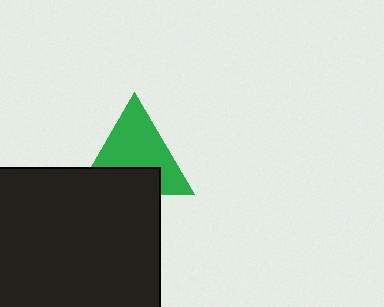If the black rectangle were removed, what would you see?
You would see the complete green triangle.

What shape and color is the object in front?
The object in front is a black rectangle.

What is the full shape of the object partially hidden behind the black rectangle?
The partially hidden object is a green triangle.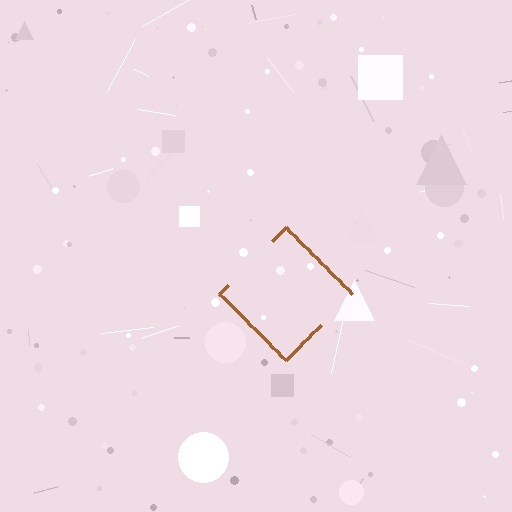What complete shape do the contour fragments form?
The contour fragments form a diamond.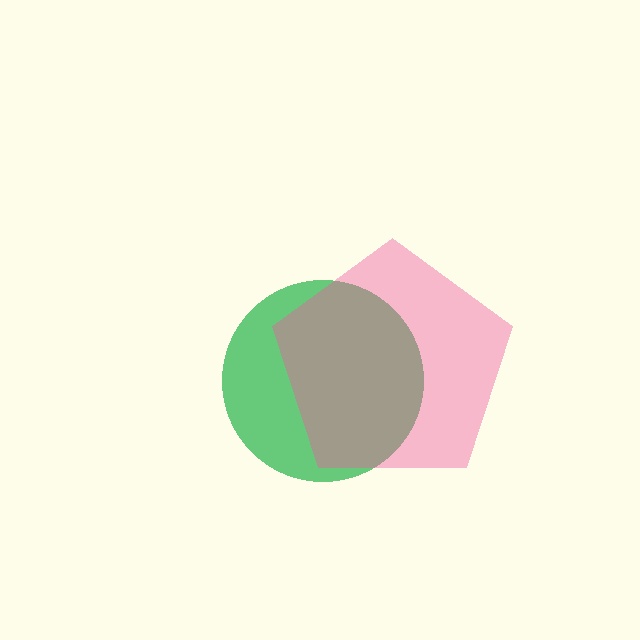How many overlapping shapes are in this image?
There are 2 overlapping shapes in the image.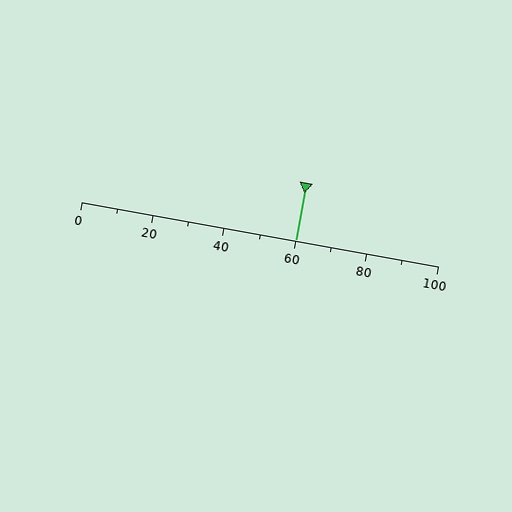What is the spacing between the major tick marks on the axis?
The major ticks are spaced 20 apart.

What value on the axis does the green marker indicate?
The marker indicates approximately 60.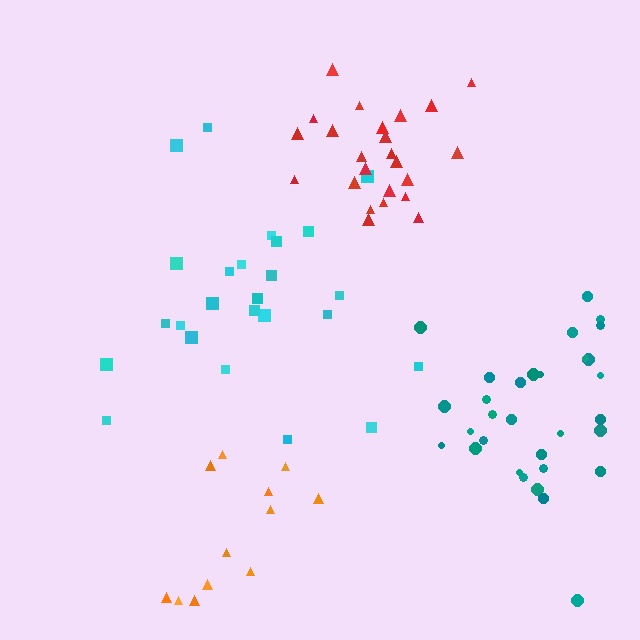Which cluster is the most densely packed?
Red.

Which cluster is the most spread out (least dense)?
Orange.